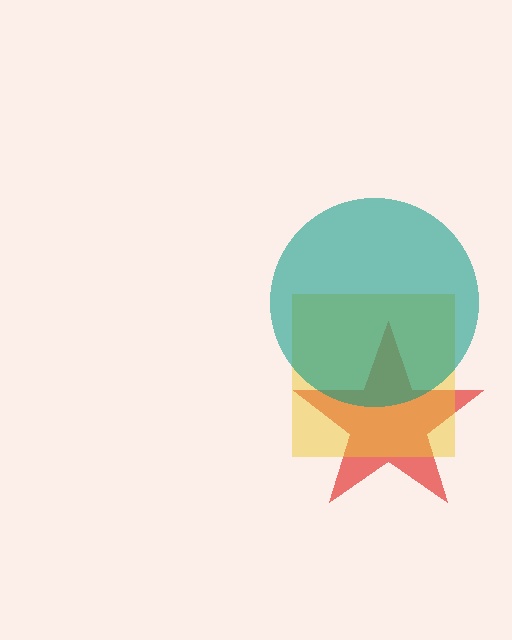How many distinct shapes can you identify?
There are 3 distinct shapes: a red star, a yellow square, a teal circle.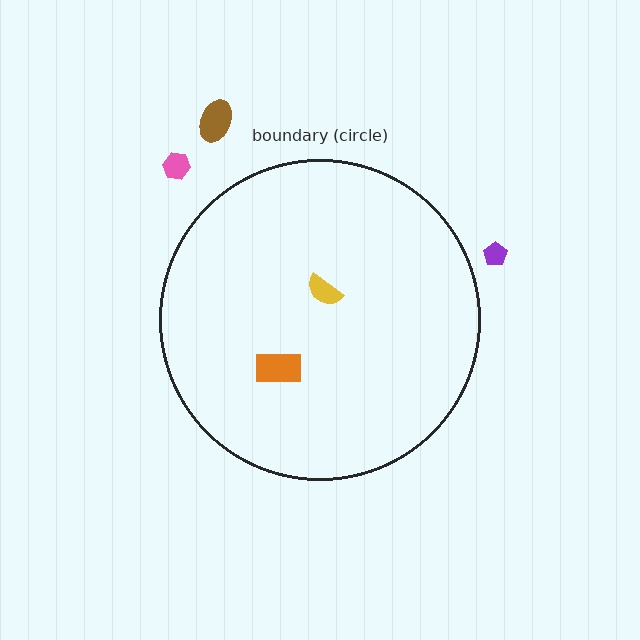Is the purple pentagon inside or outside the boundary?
Outside.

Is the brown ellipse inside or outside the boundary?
Outside.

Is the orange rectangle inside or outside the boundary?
Inside.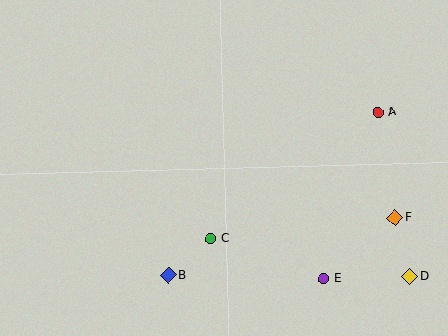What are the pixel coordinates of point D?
Point D is at (409, 277).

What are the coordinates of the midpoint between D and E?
The midpoint between D and E is at (367, 277).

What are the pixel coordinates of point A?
Point A is at (378, 112).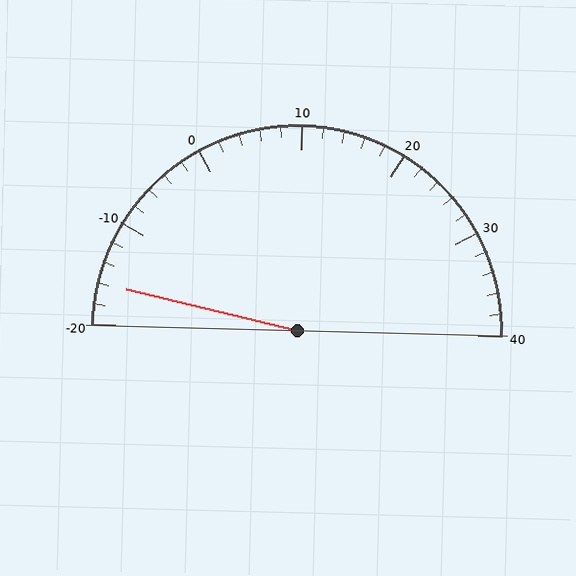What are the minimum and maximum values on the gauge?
The gauge ranges from -20 to 40.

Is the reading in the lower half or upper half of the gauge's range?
The reading is in the lower half of the range (-20 to 40).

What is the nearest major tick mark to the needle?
The nearest major tick mark is -20.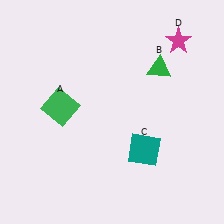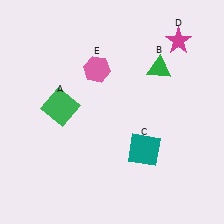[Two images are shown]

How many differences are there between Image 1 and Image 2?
There is 1 difference between the two images.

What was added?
A pink hexagon (E) was added in Image 2.